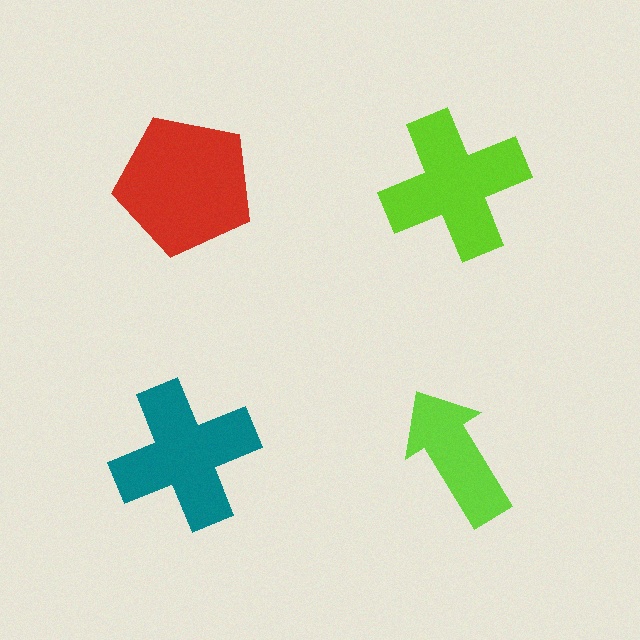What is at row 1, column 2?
A lime cross.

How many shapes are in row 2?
2 shapes.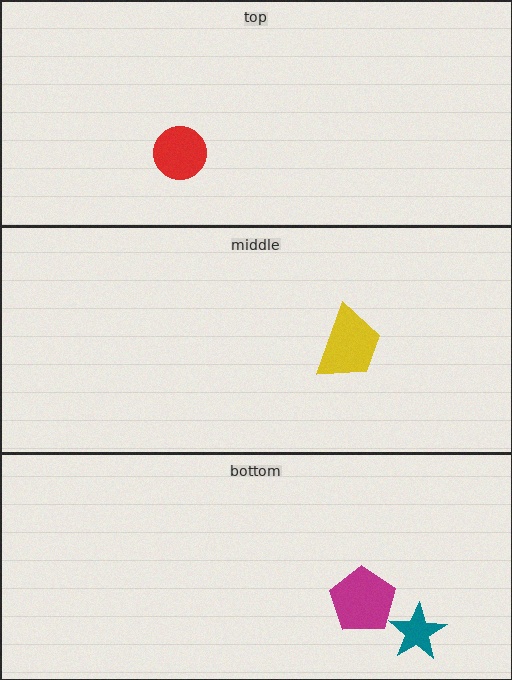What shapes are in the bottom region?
The teal star, the magenta pentagon.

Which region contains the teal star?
The bottom region.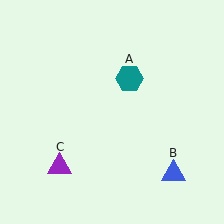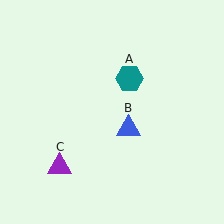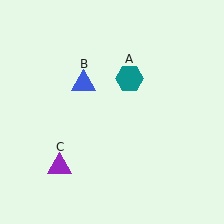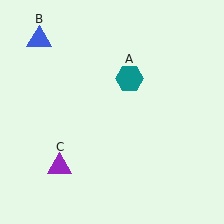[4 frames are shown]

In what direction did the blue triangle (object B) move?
The blue triangle (object B) moved up and to the left.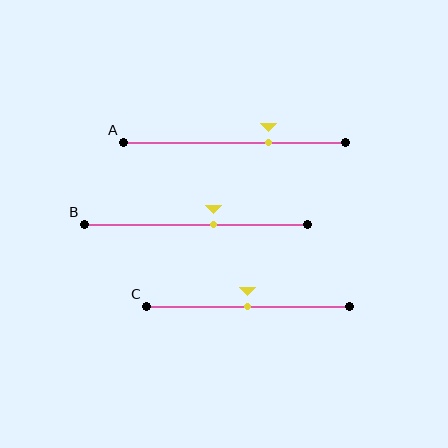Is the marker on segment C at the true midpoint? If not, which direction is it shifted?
Yes, the marker on segment C is at the true midpoint.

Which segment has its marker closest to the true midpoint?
Segment C has its marker closest to the true midpoint.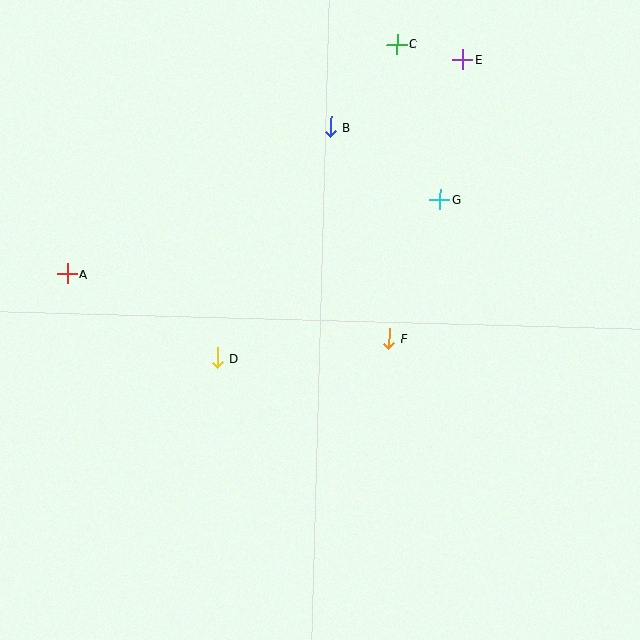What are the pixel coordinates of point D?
Point D is at (217, 358).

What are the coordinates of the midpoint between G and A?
The midpoint between G and A is at (254, 237).